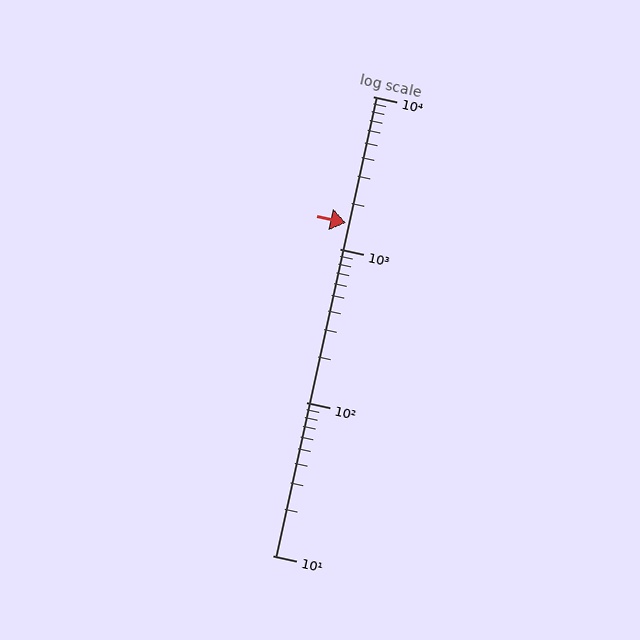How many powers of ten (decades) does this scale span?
The scale spans 3 decades, from 10 to 10000.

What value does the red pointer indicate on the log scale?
The pointer indicates approximately 1500.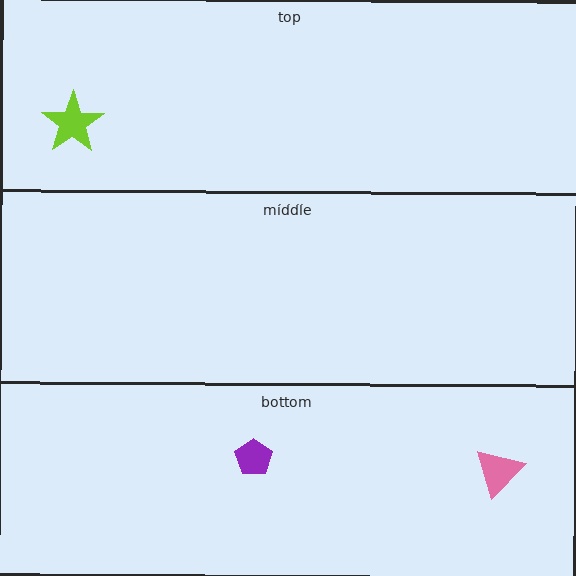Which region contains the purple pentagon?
The bottom region.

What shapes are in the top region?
The lime star.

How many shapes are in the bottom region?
2.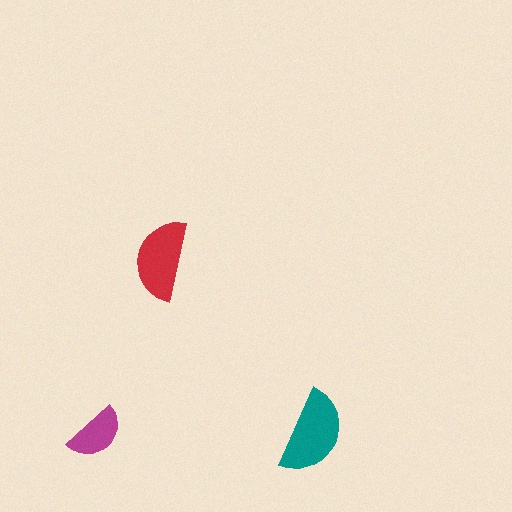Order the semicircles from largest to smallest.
the teal one, the red one, the magenta one.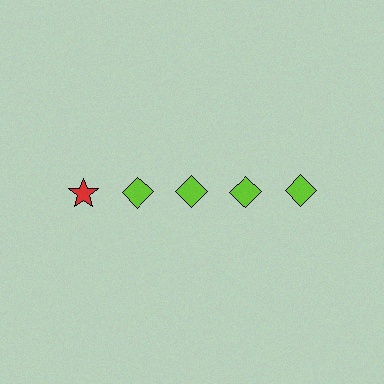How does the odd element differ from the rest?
It differs in both color (red instead of lime) and shape (star instead of diamond).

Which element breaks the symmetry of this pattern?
The red star in the top row, leftmost column breaks the symmetry. All other shapes are lime diamonds.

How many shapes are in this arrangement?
There are 5 shapes arranged in a grid pattern.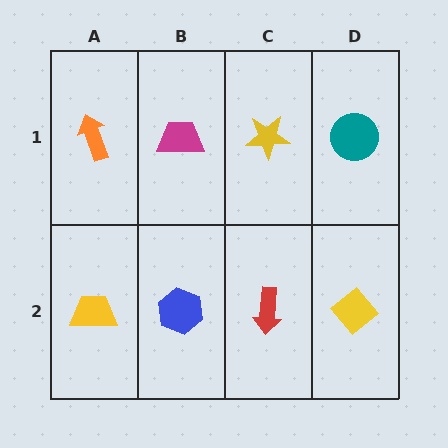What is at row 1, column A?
An orange arrow.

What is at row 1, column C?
A yellow star.